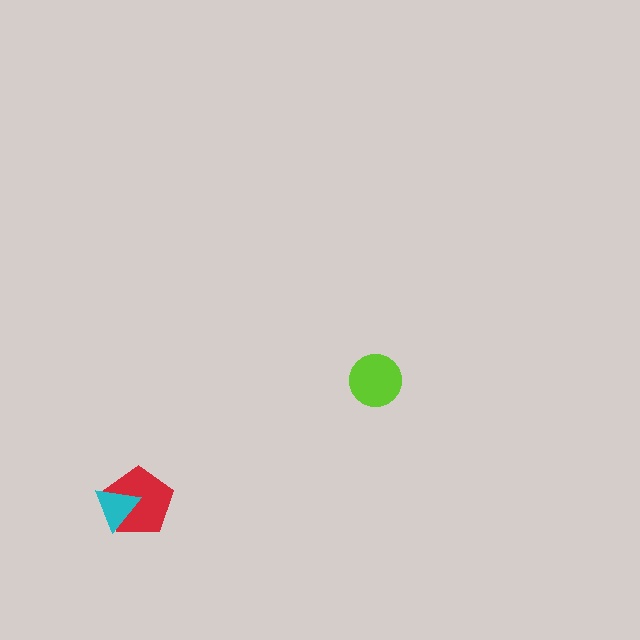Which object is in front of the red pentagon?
The cyan triangle is in front of the red pentagon.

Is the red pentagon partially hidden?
Yes, it is partially covered by another shape.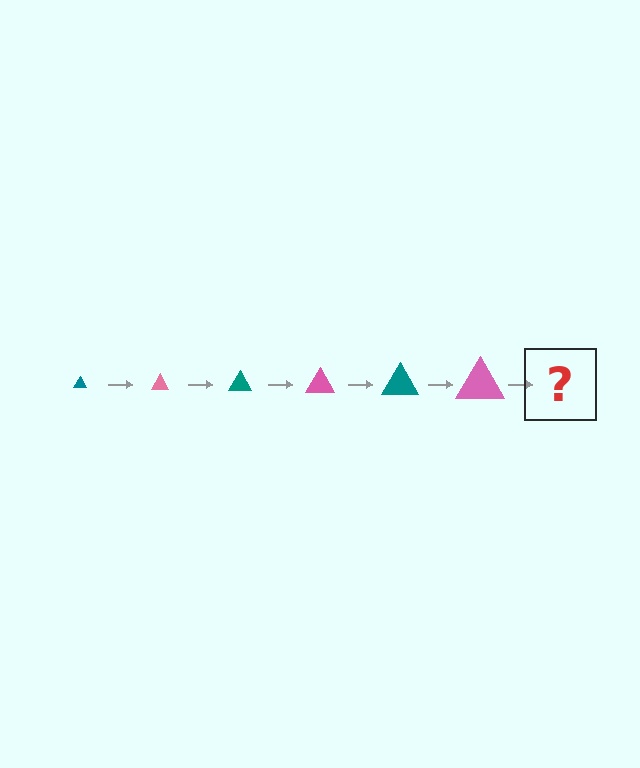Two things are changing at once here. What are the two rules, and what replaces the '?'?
The two rules are that the triangle grows larger each step and the color cycles through teal and pink. The '?' should be a teal triangle, larger than the previous one.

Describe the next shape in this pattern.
It should be a teal triangle, larger than the previous one.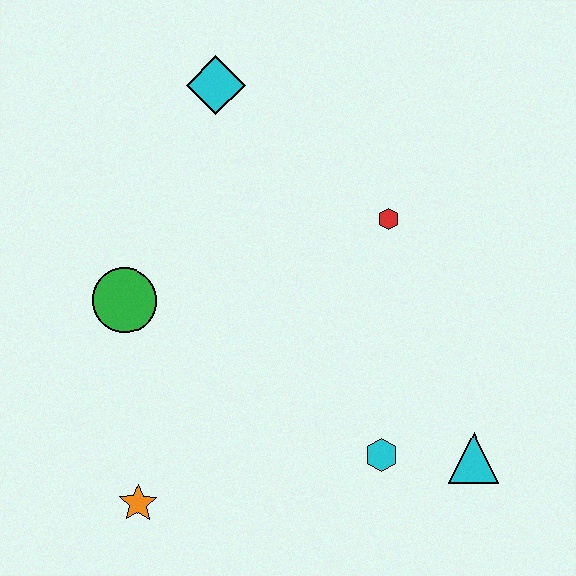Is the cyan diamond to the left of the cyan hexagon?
Yes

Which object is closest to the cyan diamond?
The red hexagon is closest to the cyan diamond.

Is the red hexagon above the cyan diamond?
No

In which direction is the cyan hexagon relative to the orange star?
The cyan hexagon is to the right of the orange star.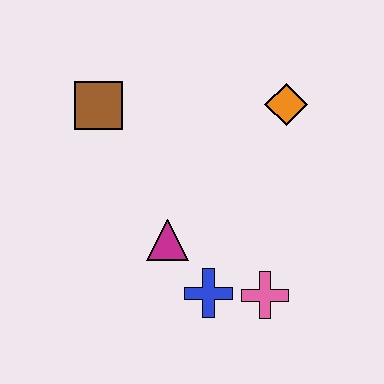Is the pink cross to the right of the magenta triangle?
Yes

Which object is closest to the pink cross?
The blue cross is closest to the pink cross.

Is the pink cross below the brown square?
Yes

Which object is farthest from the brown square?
The pink cross is farthest from the brown square.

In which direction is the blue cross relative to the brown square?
The blue cross is below the brown square.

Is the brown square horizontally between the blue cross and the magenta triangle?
No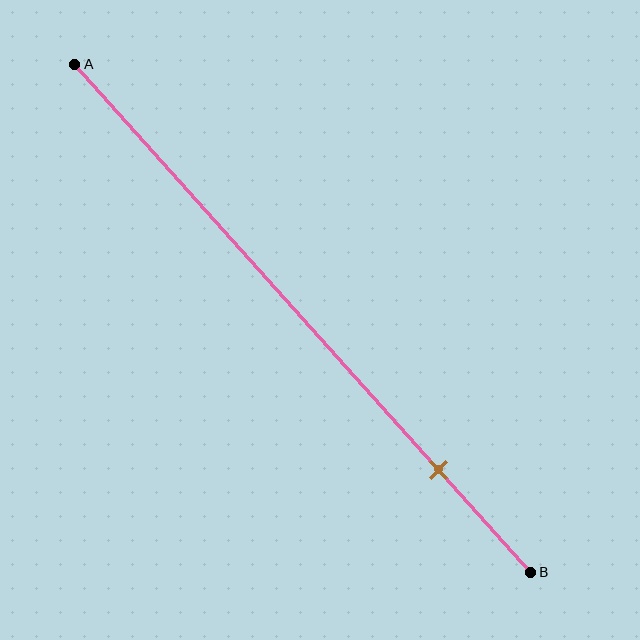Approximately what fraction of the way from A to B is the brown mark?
The brown mark is approximately 80% of the way from A to B.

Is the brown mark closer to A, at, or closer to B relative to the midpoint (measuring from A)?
The brown mark is closer to point B than the midpoint of segment AB.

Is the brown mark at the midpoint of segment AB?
No, the mark is at about 80% from A, not at the 50% midpoint.